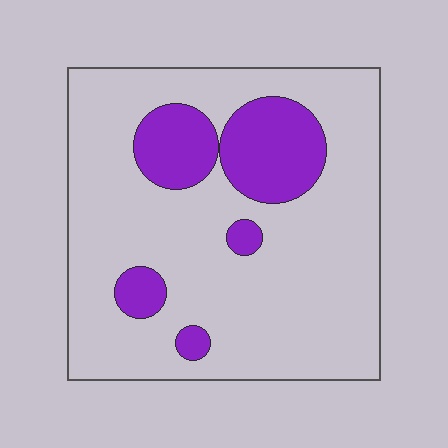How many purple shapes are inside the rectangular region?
5.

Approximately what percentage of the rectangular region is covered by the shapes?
Approximately 20%.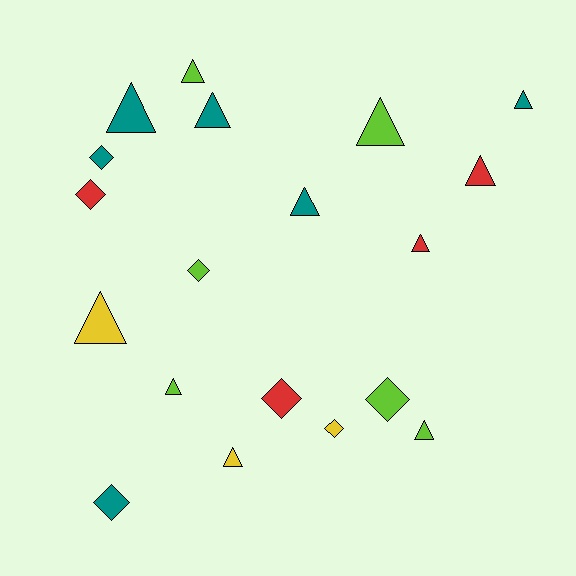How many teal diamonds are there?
There are 2 teal diamonds.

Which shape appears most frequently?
Triangle, with 12 objects.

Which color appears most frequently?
Lime, with 6 objects.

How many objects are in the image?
There are 19 objects.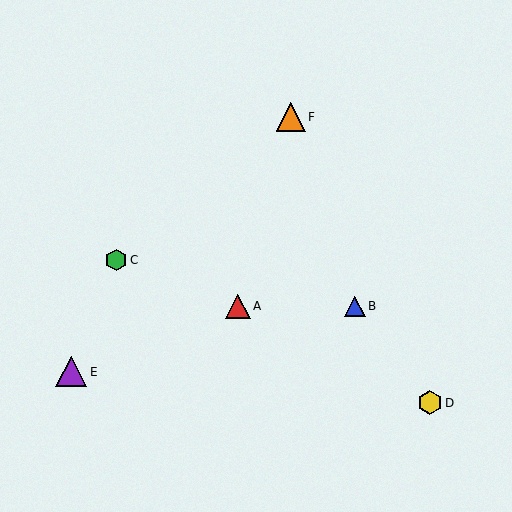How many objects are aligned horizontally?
2 objects (A, B) are aligned horizontally.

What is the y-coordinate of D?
Object D is at y≈403.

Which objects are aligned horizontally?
Objects A, B are aligned horizontally.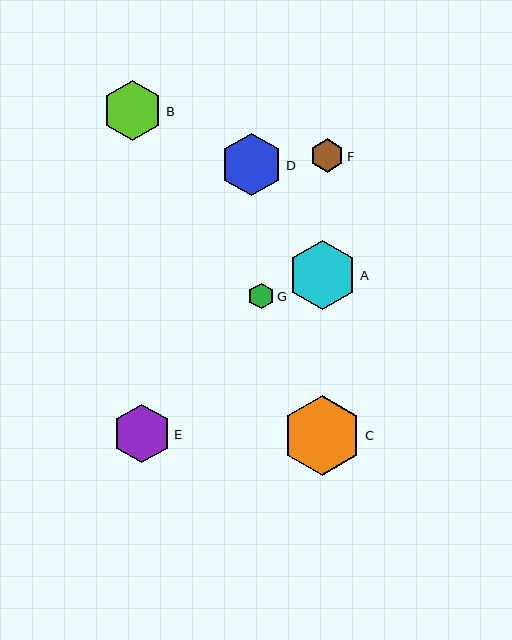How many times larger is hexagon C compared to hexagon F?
Hexagon C is approximately 2.4 times the size of hexagon F.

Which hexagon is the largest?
Hexagon C is the largest with a size of approximately 79 pixels.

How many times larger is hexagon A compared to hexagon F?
Hexagon A is approximately 2.1 times the size of hexagon F.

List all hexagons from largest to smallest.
From largest to smallest: C, A, D, B, E, F, G.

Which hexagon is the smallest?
Hexagon G is the smallest with a size of approximately 26 pixels.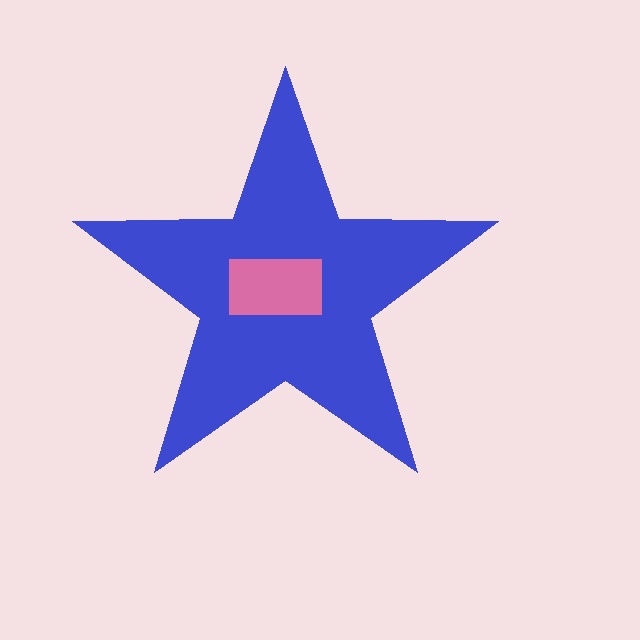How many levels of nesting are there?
2.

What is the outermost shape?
The blue star.